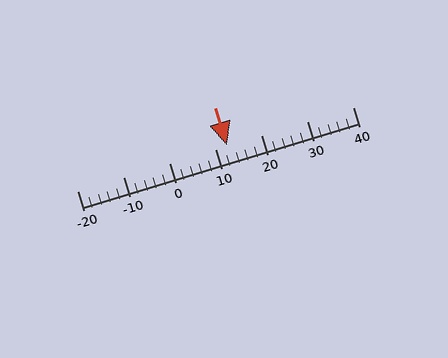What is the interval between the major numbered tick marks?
The major tick marks are spaced 10 units apart.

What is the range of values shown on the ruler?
The ruler shows values from -20 to 40.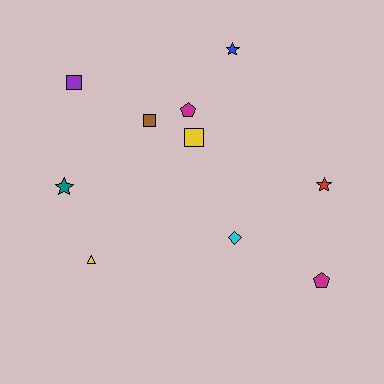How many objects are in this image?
There are 10 objects.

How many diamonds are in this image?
There is 1 diamond.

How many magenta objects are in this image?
There are 2 magenta objects.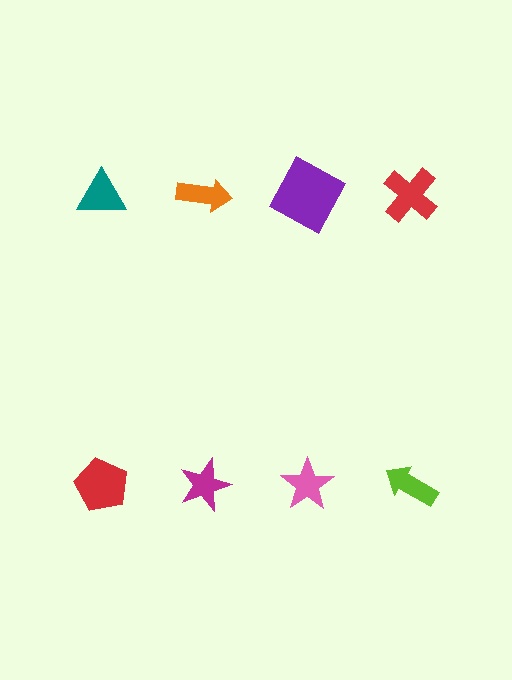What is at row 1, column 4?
A red cross.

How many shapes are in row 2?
4 shapes.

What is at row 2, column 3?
A pink star.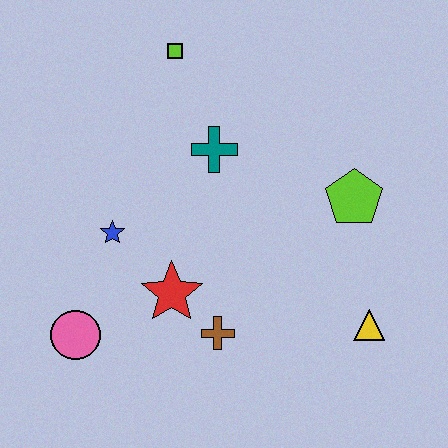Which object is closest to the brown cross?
The red star is closest to the brown cross.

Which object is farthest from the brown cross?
The lime square is farthest from the brown cross.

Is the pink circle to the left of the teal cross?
Yes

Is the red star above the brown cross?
Yes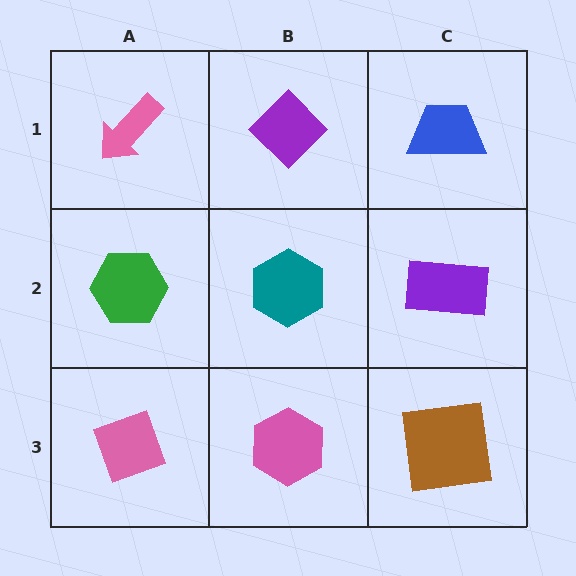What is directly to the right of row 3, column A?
A pink hexagon.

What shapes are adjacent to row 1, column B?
A teal hexagon (row 2, column B), a pink arrow (row 1, column A), a blue trapezoid (row 1, column C).